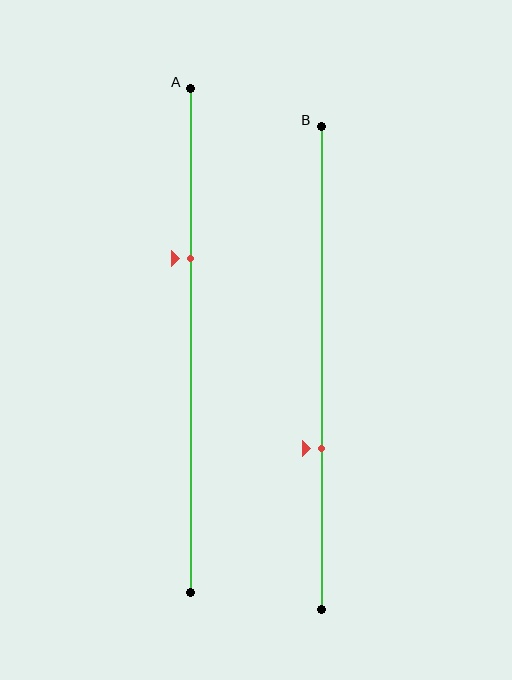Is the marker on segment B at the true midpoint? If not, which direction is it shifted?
No, the marker on segment B is shifted downward by about 17% of the segment length.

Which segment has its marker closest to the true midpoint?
Segment A has its marker closest to the true midpoint.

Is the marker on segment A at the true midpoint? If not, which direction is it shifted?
No, the marker on segment A is shifted upward by about 16% of the segment length.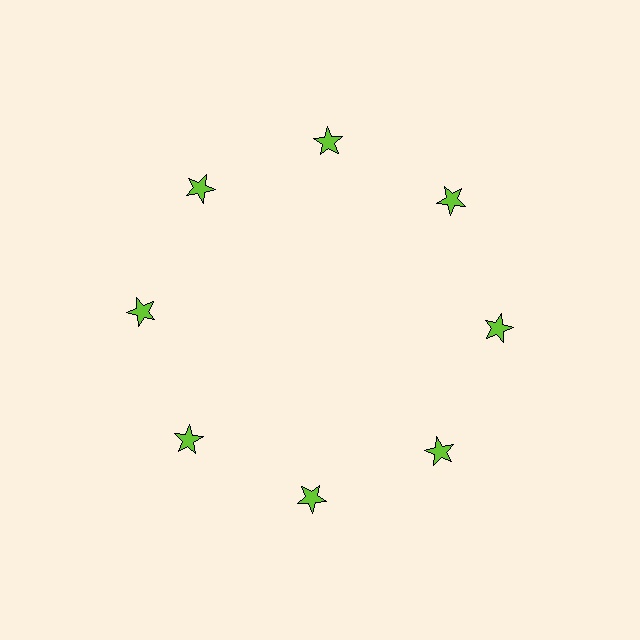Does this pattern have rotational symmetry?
Yes, this pattern has 8-fold rotational symmetry. It looks the same after rotating 45 degrees around the center.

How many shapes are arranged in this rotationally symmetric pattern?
There are 8 shapes, arranged in 8 groups of 1.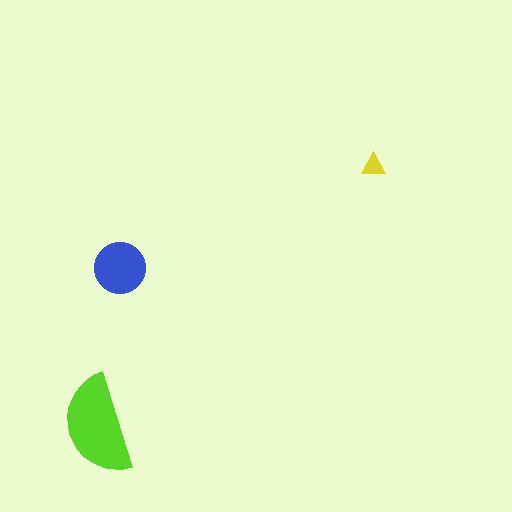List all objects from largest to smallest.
The lime semicircle, the blue circle, the yellow triangle.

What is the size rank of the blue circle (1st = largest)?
2nd.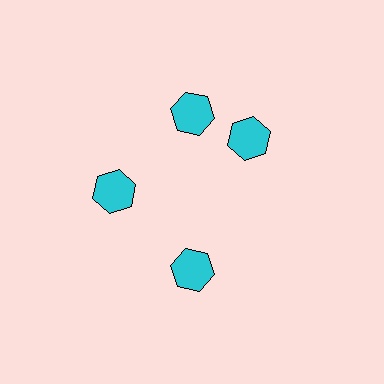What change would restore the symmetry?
The symmetry would be restored by rotating it back into even spacing with its neighbors so that all 4 hexagons sit at equal angles and equal distance from the center.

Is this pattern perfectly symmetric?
No. The 4 cyan hexagons are arranged in a ring, but one element near the 3 o'clock position is rotated out of alignment along the ring, breaking the 4-fold rotational symmetry.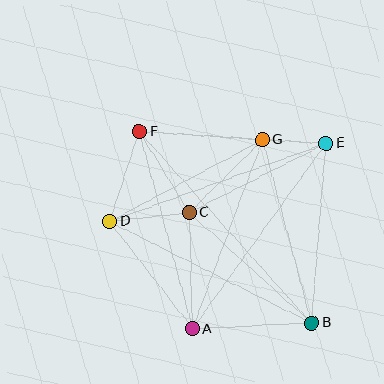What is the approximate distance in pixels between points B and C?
The distance between B and C is approximately 165 pixels.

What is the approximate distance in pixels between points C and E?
The distance between C and E is approximately 153 pixels.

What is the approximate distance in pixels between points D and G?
The distance between D and G is approximately 173 pixels.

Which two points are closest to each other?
Points E and G are closest to each other.